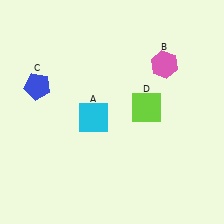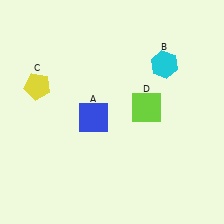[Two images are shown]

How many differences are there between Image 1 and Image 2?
There are 3 differences between the two images.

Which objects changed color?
A changed from cyan to blue. B changed from pink to cyan. C changed from blue to yellow.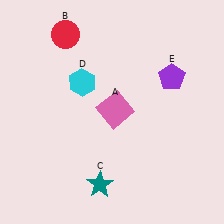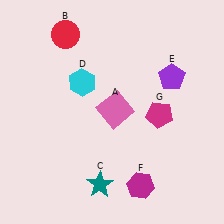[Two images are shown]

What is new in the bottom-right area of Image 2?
A magenta hexagon (F) was added in the bottom-right area of Image 2.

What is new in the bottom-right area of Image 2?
A magenta pentagon (G) was added in the bottom-right area of Image 2.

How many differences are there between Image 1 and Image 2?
There are 2 differences between the two images.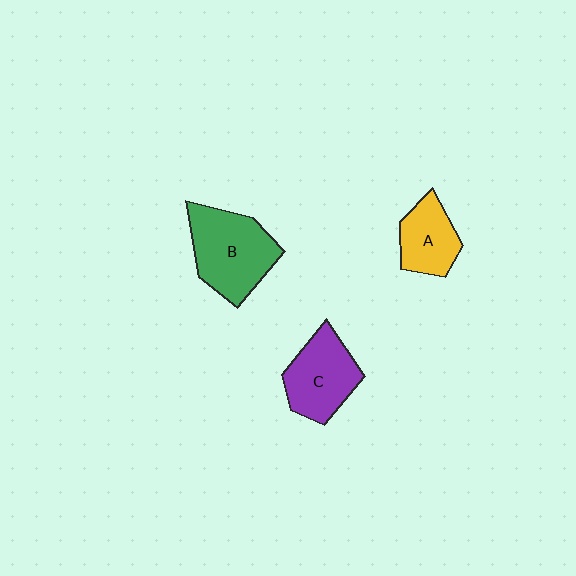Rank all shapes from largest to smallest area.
From largest to smallest: B (green), C (purple), A (yellow).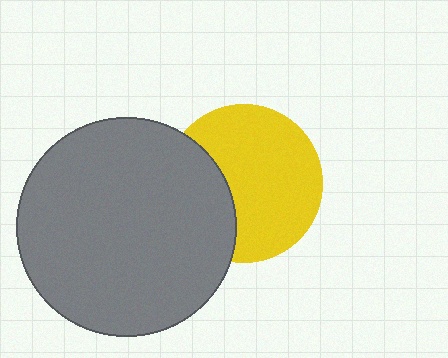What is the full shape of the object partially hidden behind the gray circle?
The partially hidden object is a yellow circle.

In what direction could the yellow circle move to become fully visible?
The yellow circle could move right. That would shift it out from behind the gray circle entirely.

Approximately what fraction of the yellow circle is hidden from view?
Roughly 31% of the yellow circle is hidden behind the gray circle.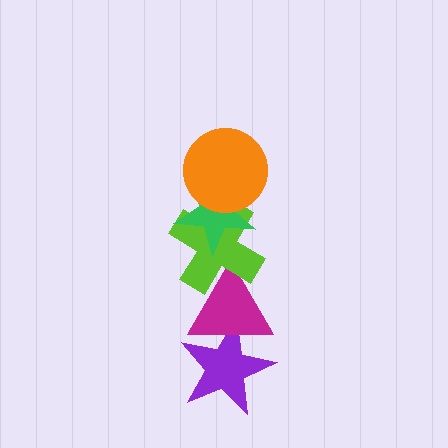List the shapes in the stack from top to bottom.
From top to bottom: the orange circle, the green star, the lime cross, the magenta triangle, the purple star.